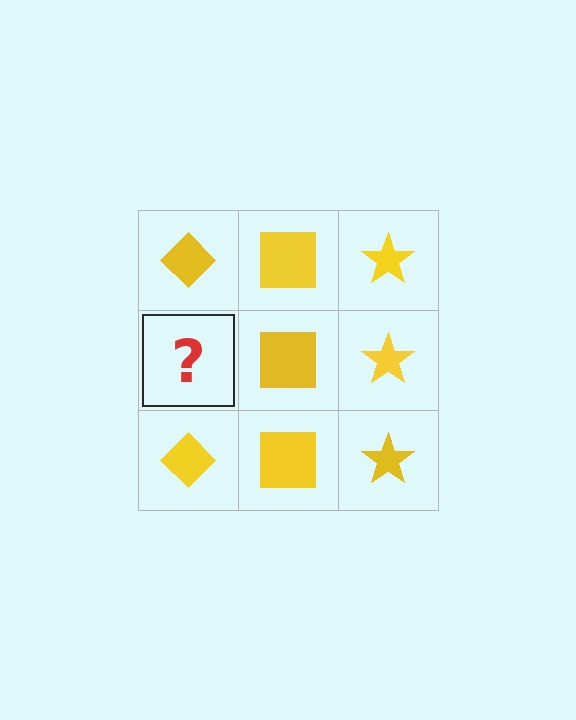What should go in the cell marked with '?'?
The missing cell should contain a yellow diamond.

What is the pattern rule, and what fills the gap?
The rule is that each column has a consistent shape. The gap should be filled with a yellow diamond.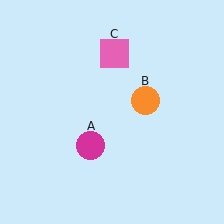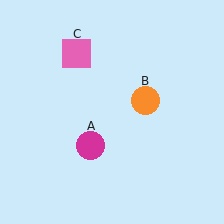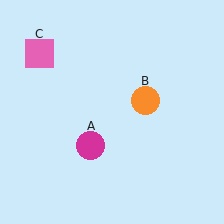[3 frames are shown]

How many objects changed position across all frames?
1 object changed position: pink square (object C).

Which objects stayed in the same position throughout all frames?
Magenta circle (object A) and orange circle (object B) remained stationary.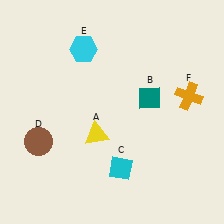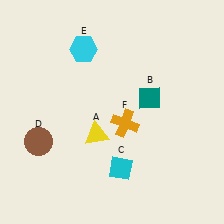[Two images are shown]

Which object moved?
The orange cross (F) moved left.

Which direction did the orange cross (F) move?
The orange cross (F) moved left.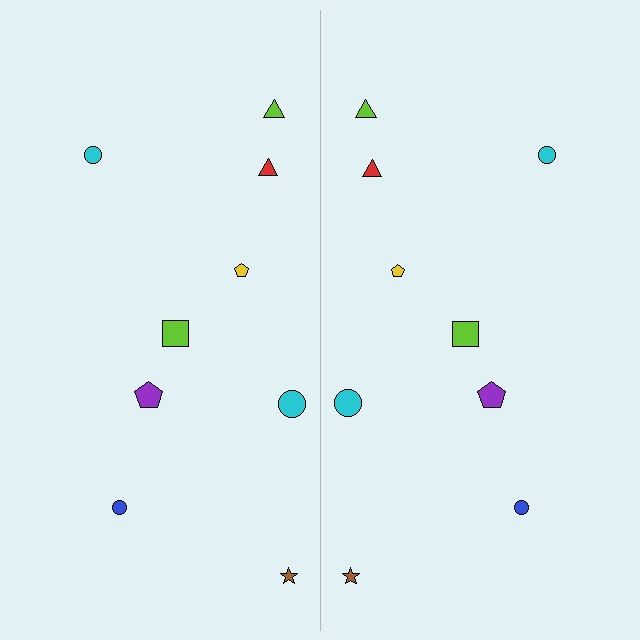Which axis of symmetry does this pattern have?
The pattern has a vertical axis of symmetry running through the center of the image.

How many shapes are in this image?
There are 18 shapes in this image.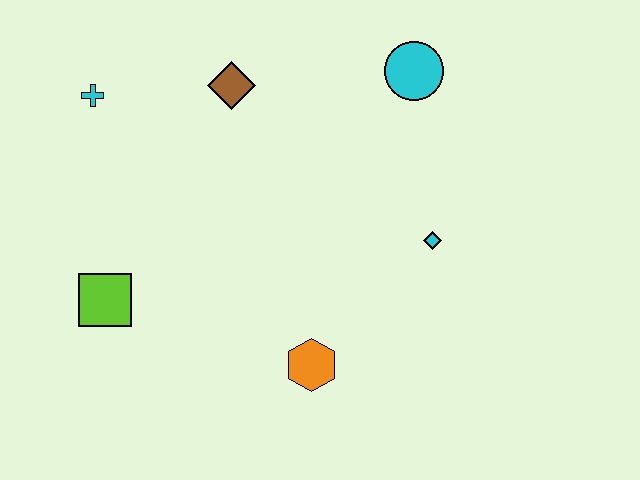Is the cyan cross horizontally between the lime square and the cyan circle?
No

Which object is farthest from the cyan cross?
The cyan diamond is farthest from the cyan cross.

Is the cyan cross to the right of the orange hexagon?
No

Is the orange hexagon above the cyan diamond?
No